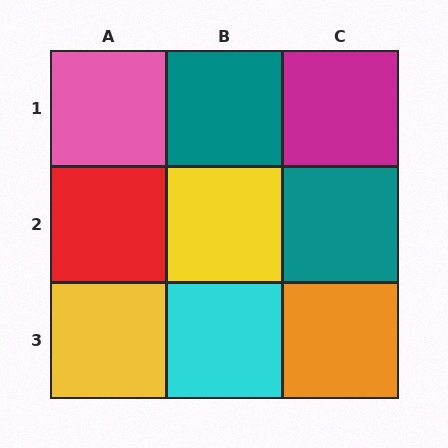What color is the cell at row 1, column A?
Pink.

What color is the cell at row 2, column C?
Teal.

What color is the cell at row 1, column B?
Teal.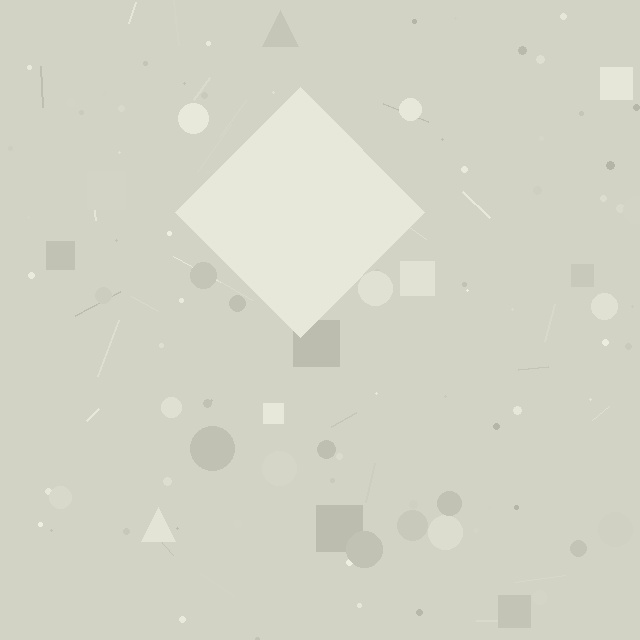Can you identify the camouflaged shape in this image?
The camouflaged shape is a diamond.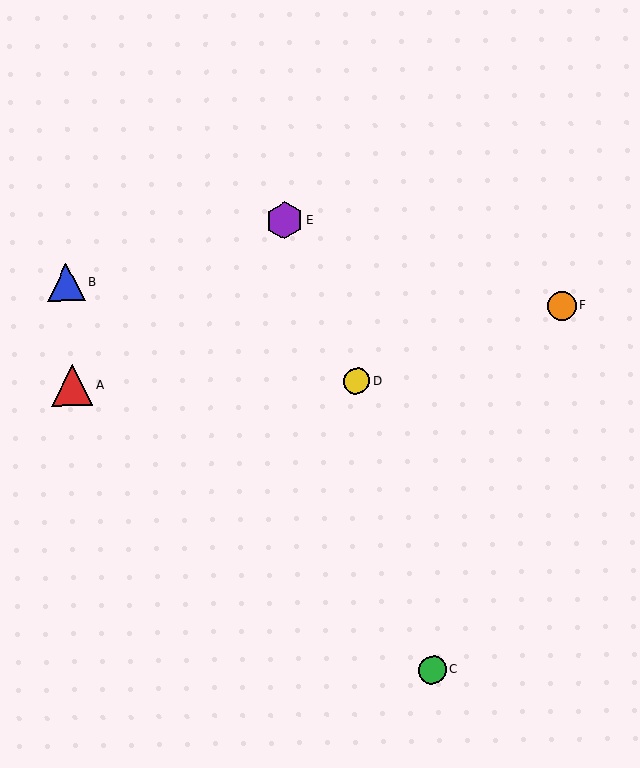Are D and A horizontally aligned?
Yes, both are at y≈381.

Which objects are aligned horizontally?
Objects A, D are aligned horizontally.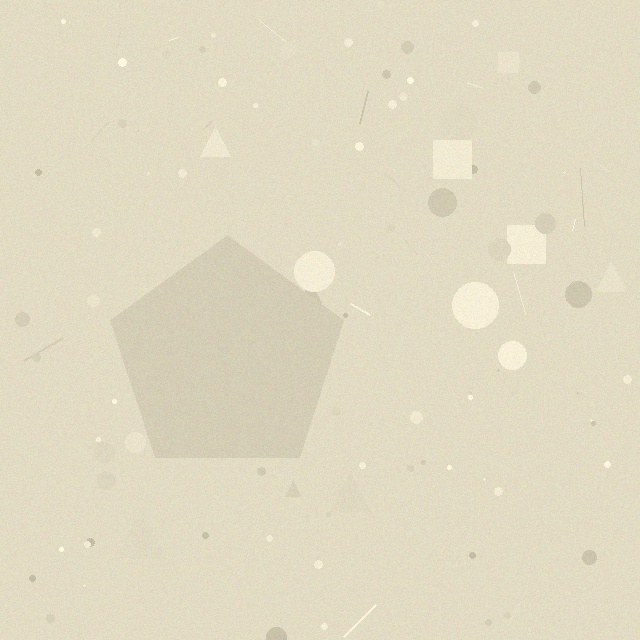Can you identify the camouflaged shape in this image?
The camouflaged shape is a pentagon.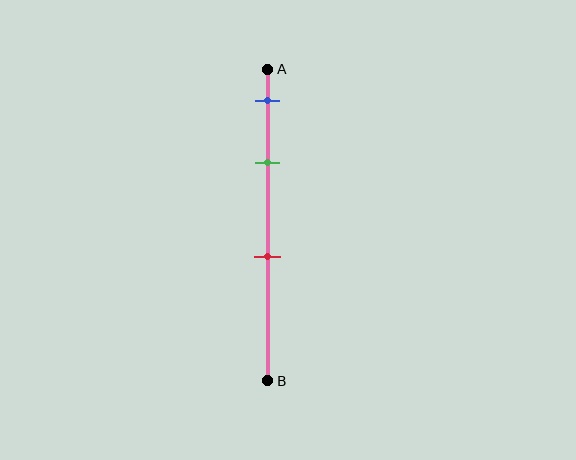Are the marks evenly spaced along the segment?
No, the marks are not evenly spaced.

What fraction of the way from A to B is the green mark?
The green mark is approximately 30% (0.3) of the way from A to B.